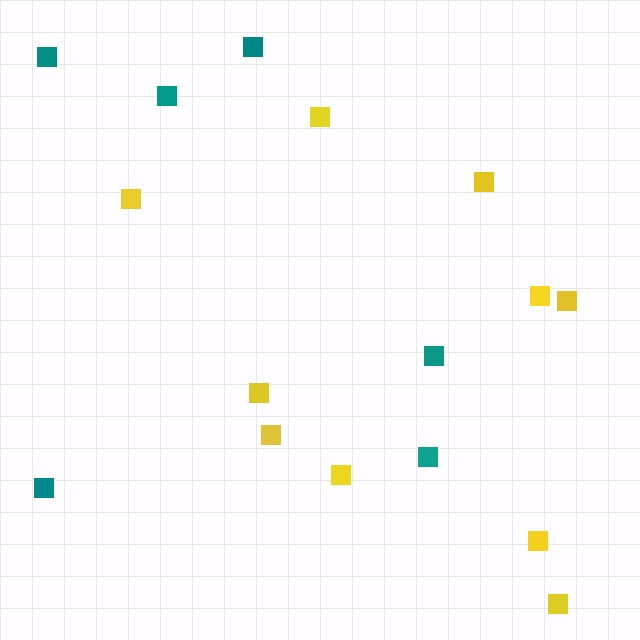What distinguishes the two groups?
There are 2 groups: one group of yellow squares (10) and one group of teal squares (6).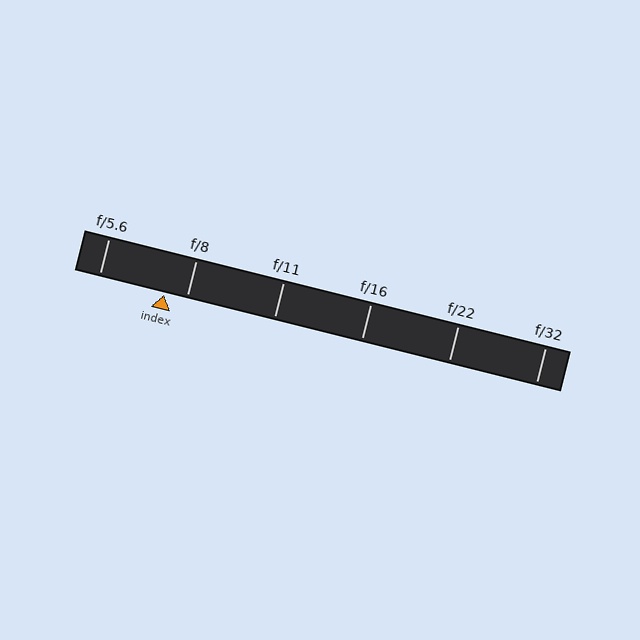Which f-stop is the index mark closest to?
The index mark is closest to f/8.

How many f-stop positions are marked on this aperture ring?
There are 6 f-stop positions marked.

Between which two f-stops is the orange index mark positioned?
The index mark is between f/5.6 and f/8.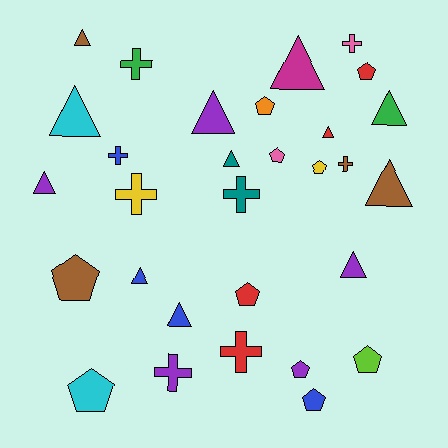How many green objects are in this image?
There are 2 green objects.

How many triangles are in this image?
There are 12 triangles.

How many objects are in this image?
There are 30 objects.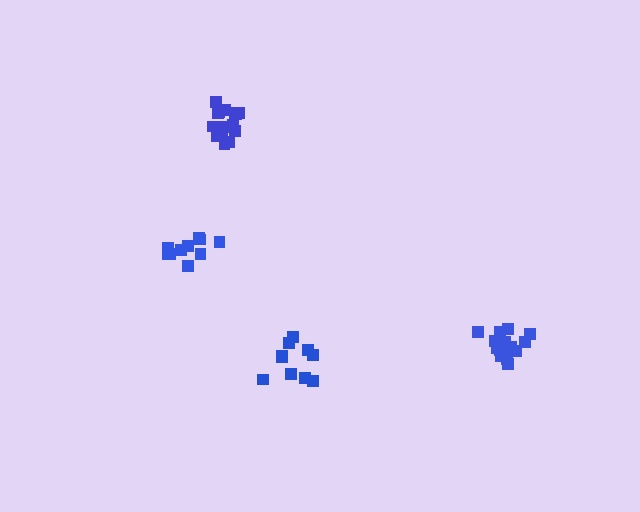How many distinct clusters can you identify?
There are 4 distinct clusters.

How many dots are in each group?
Group 1: 10 dots, Group 2: 15 dots, Group 3: 10 dots, Group 4: 16 dots (51 total).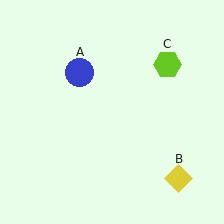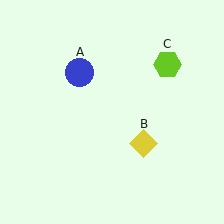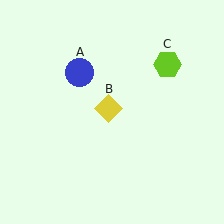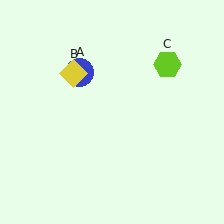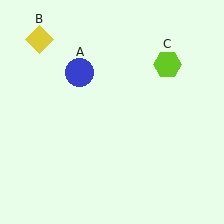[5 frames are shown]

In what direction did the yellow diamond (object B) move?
The yellow diamond (object B) moved up and to the left.